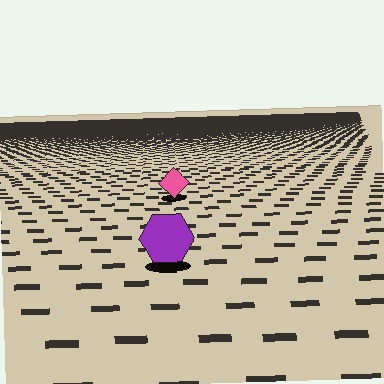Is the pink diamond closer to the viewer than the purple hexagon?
No. The purple hexagon is closer — you can tell from the texture gradient: the ground texture is coarser near it.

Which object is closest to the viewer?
The purple hexagon is closest. The texture marks near it are larger and more spread out.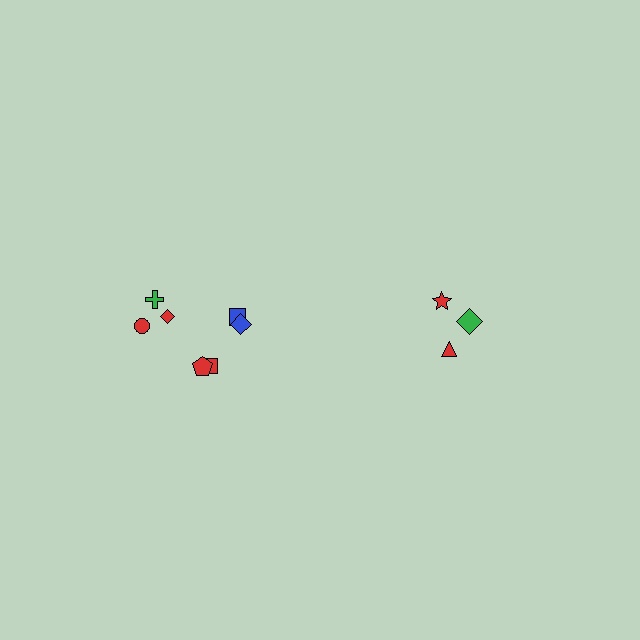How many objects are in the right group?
There are 3 objects.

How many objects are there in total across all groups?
There are 10 objects.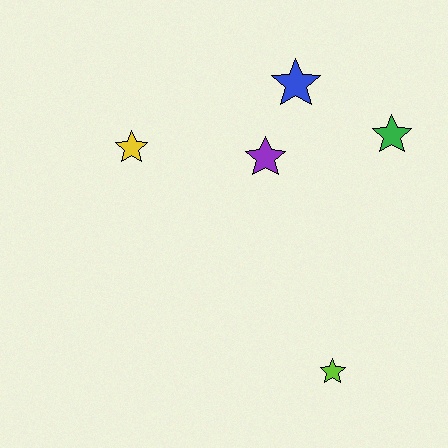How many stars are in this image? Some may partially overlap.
There are 5 stars.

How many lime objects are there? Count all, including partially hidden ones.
There is 1 lime object.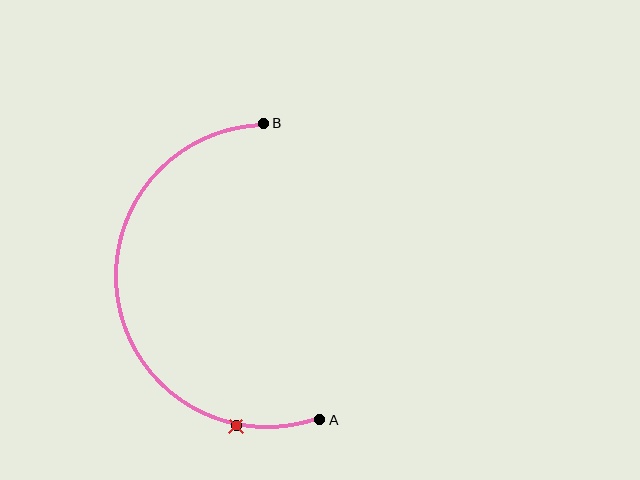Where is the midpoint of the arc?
The arc midpoint is the point on the curve farthest from the straight line joining A and B. It sits to the left of that line.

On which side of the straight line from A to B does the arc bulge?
The arc bulges to the left of the straight line connecting A and B.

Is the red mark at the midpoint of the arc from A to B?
No. The red mark lies on the arc but is closer to endpoint A. The arc midpoint would be at the point on the curve equidistant along the arc from both A and B.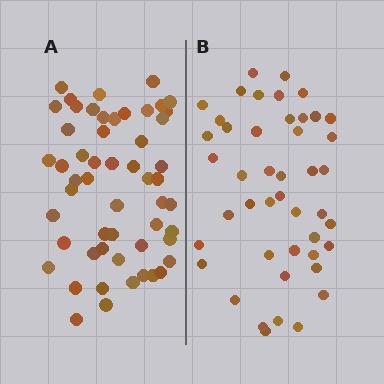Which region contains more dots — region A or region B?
Region A (the left region) has more dots.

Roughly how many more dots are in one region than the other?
Region A has roughly 8 or so more dots than region B.